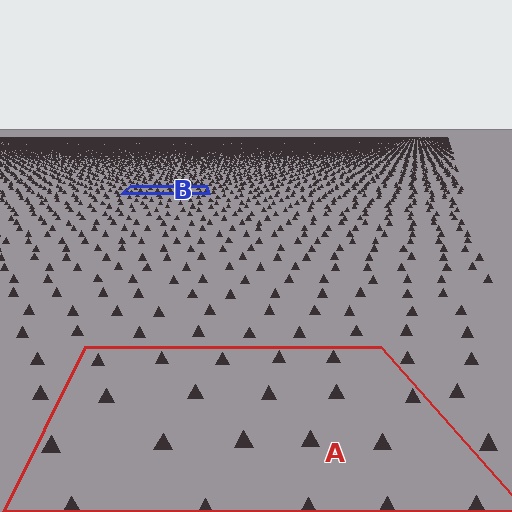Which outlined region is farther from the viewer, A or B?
Region B is farther from the viewer — the texture elements inside it appear smaller and more densely packed.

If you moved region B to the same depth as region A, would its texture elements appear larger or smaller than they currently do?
They would appear larger. At a closer depth, the same texture elements are projected at a bigger on-screen size.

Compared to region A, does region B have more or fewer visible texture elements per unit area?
Region B has more texture elements per unit area — they are packed more densely because it is farther away.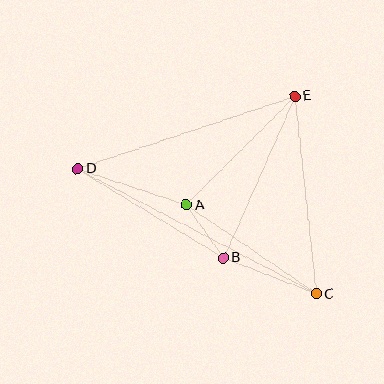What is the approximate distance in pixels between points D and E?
The distance between D and E is approximately 229 pixels.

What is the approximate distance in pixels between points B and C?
The distance between B and C is approximately 100 pixels.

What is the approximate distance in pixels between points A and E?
The distance between A and E is approximately 154 pixels.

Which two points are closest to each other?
Points A and B are closest to each other.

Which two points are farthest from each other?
Points C and D are farthest from each other.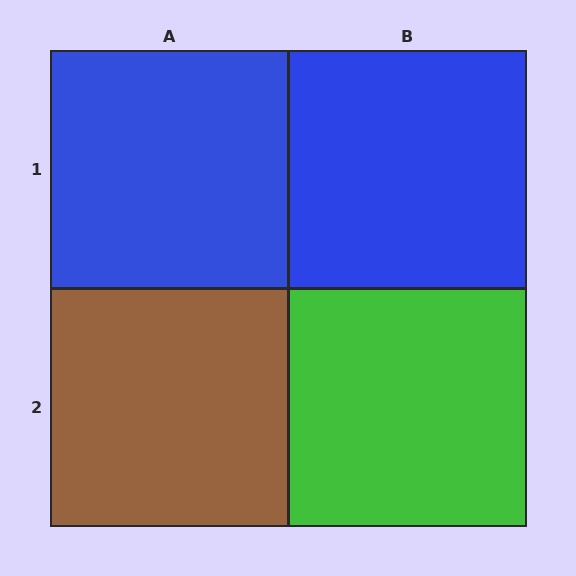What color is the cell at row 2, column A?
Brown.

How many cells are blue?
2 cells are blue.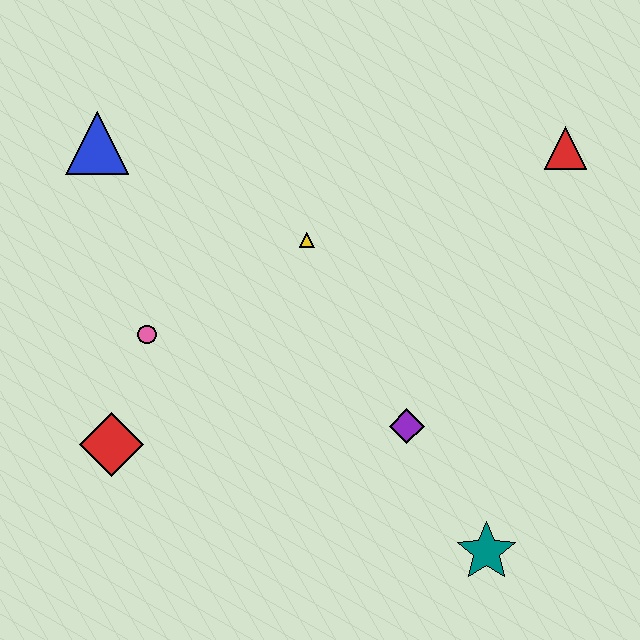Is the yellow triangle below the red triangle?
Yes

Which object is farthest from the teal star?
The blue triangle is farthest from the teal star.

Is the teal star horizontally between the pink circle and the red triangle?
Yes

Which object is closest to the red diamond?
The pink circle is closest to the red diamond.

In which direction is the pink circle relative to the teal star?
The pink circle is to the left of the teal star.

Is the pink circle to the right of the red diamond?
Yes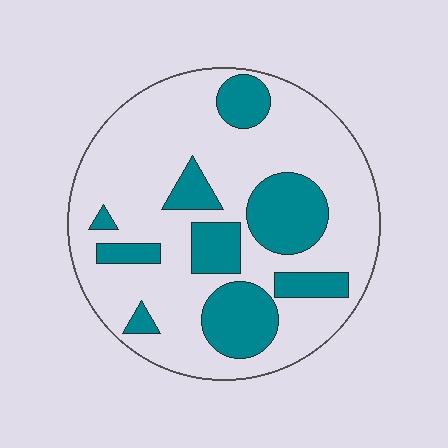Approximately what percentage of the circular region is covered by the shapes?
Approximately 30%.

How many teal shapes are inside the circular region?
9.